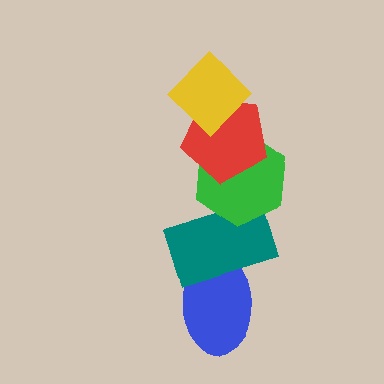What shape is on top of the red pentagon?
The yellow diamond is on top of the red pentagon.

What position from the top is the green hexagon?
The green hexagon is 3rd from the top.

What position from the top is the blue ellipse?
The blue ellipse is 5th from the top.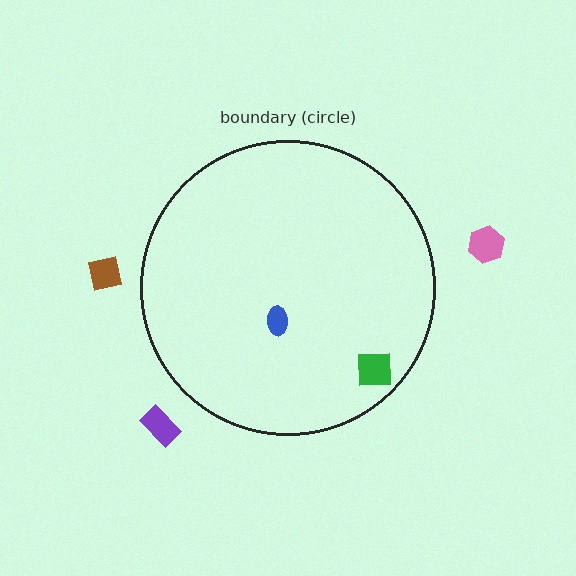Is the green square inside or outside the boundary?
Inside.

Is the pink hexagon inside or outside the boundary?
Outside.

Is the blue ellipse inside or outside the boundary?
Inside.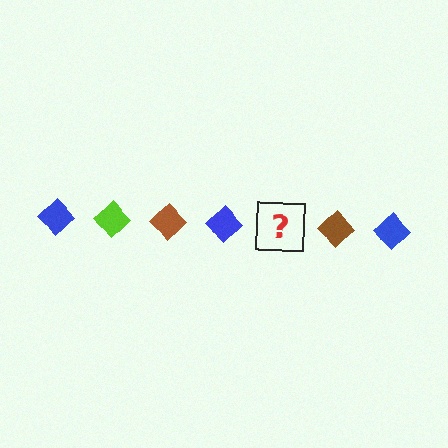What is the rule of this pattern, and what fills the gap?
The rule is that the pattern cycles through blue, lime, brown diamonds. The gap should be filled with a lime diamond.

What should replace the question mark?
The question mark should be replaced with a lime diamond.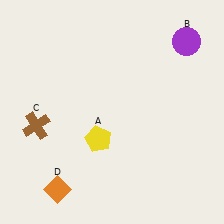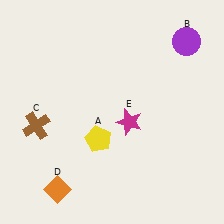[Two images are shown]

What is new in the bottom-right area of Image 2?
A magenta star (E) was added in the bottom-right area of Image 2.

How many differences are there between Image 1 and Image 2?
There is 1 difference between the two images.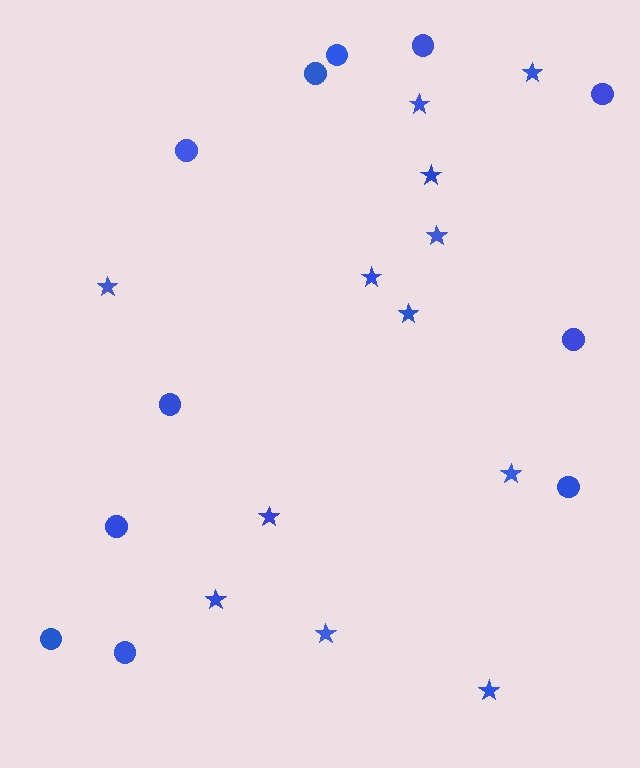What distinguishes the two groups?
There are 2 groups: one group of stars (12) and one group of circles (11).